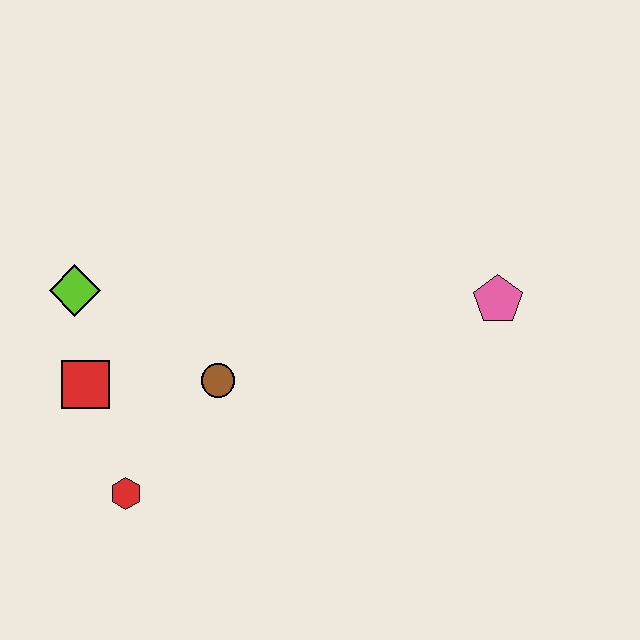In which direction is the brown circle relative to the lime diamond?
The brown circle is to the right of the lime diamond.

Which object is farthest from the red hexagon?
The pink pentagon is farthest from the red hexagon.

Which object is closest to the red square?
The lime diamond is closest to the red square.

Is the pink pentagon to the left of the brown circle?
No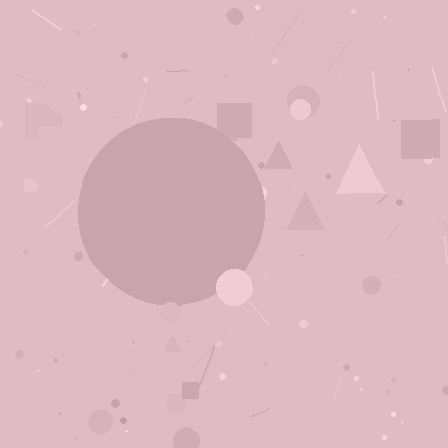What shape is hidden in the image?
A circle is hidden in the image.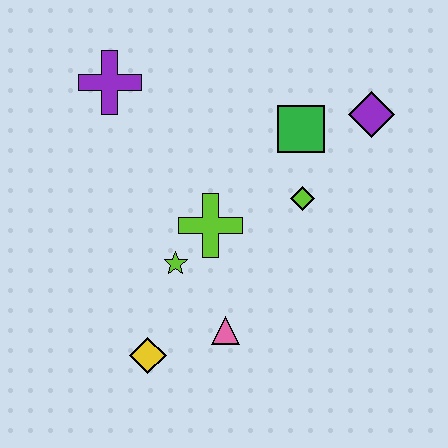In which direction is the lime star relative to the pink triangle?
The lime star is above the pink triangle.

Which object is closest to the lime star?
The lime cross is closest to the lime star.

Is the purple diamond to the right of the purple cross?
Yes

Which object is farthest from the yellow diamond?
The purple diamond is farthest from the yellow diamond.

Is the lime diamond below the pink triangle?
No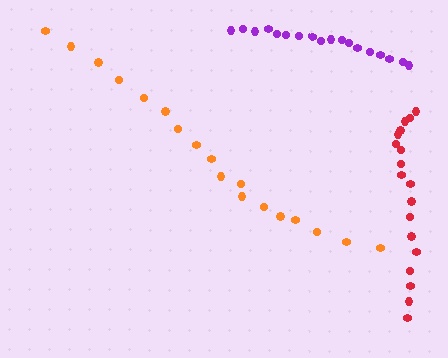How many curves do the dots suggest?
There are 3 distinct paths.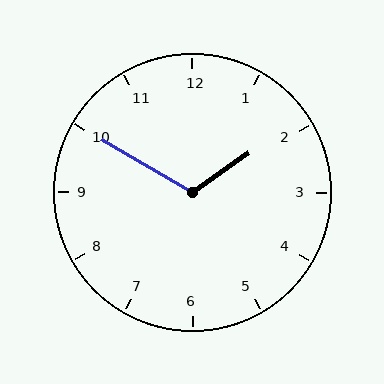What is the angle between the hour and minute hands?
Approximately 115 degrees.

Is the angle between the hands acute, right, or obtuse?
It is obtuse.